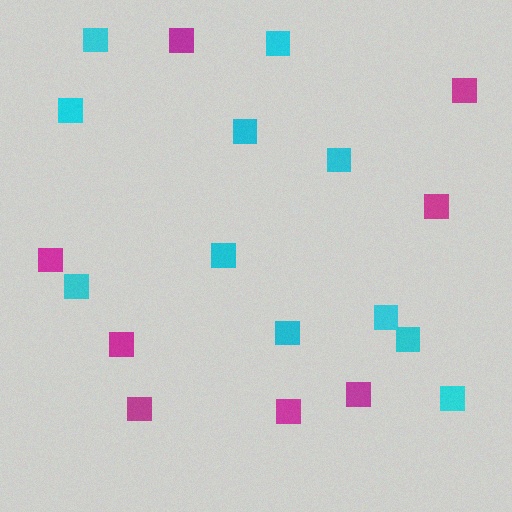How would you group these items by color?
There are 2 groups: one group of cyan squares (11) and one group of magenta squares (8).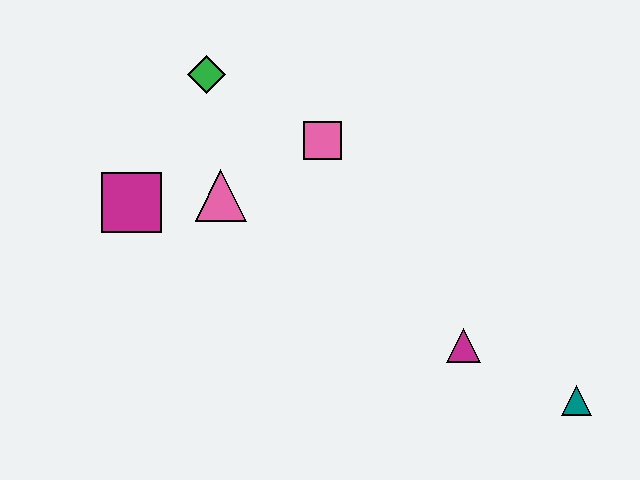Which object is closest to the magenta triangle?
The teal triangle is closest to the magenta triangle.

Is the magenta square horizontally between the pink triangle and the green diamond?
No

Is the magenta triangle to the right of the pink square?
Yes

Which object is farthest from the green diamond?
The teal triangle is farthest from the green diamond.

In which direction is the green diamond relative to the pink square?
The green diamond is to the left of the pink square.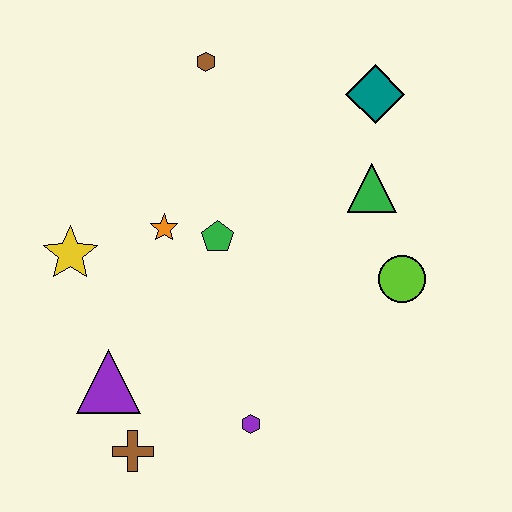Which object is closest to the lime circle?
The green triangle is closest to the lime circle.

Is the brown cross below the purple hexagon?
Yes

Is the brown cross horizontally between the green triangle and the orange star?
No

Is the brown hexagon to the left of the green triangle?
Yes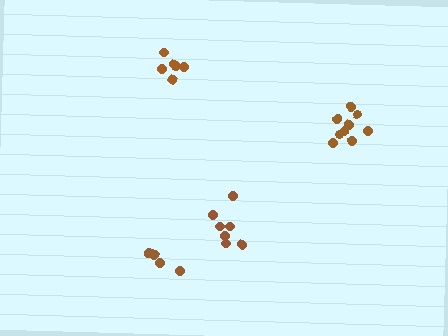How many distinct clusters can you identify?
There are 4 distinct clusters.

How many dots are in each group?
Group 1: 7 dots, Group 2: 5 dots, Group 3: 9 dots, Group 4: 6 dots (27 total).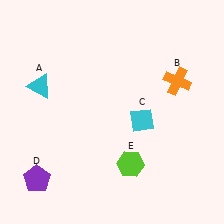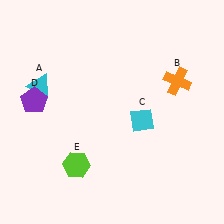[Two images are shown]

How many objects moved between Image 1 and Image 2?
2 objects moved between the two images.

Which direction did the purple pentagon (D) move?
The purple pentagon (D) moved up.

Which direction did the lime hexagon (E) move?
The lime hexagon (E) moved left.